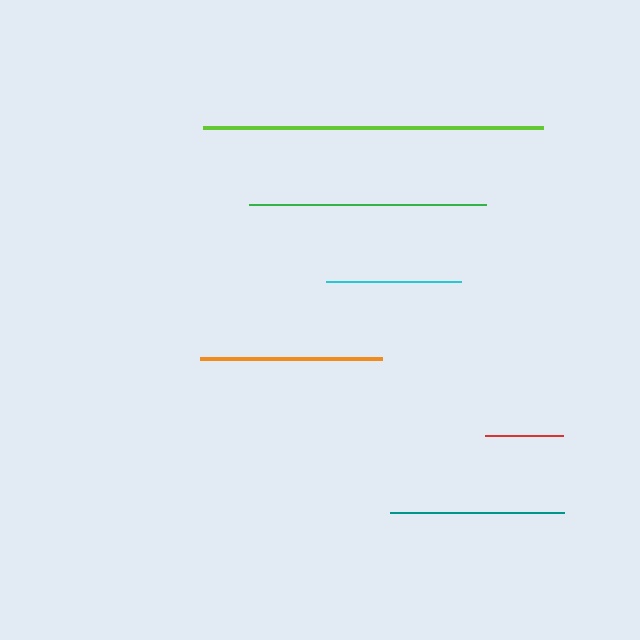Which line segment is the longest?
The lime line is the longest at approximately 341 pixels.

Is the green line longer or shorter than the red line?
The green line is longer than the red line.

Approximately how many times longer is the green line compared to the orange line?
The green line is approximately 1.3 times the length of the orange line.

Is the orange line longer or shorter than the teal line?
The orange line is longer than the teal line.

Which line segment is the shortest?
The red line is the shortest at approximately 78 pixels.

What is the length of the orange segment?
The orange segment is approximately 182 pixels long.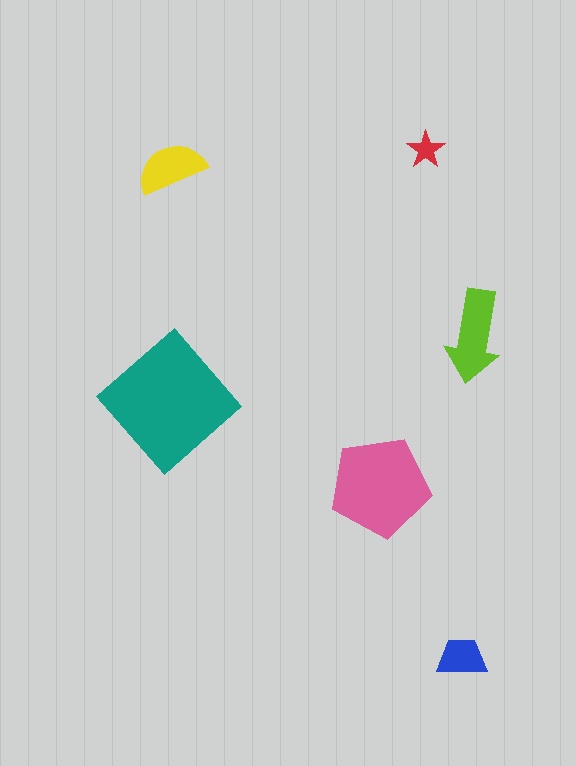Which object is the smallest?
The red star.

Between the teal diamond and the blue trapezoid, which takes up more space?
The teal diamond.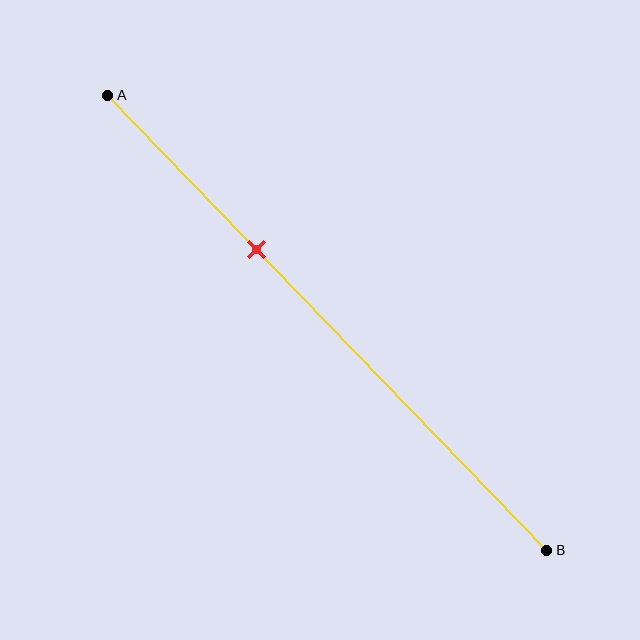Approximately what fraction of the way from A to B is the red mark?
The red mark is approximately 35% of the way from A to B.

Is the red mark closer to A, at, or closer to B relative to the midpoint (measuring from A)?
The red mark is closer to point A than the midpoint of segment AB.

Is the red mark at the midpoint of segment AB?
No, the mark is at about 35% from A, not at the 50% midpoint.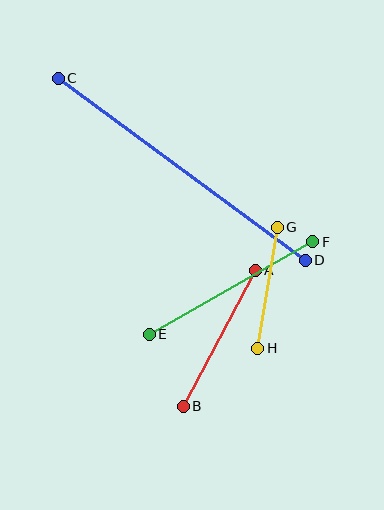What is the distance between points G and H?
The distance is approximately 122 pixels.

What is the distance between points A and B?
The distance is approximately 154 pixels.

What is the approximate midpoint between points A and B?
The midpoint is at approximately (219, 338) pixels.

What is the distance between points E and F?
The distance is approximately 188 pixels.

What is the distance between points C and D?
The distance is approximately 307 pixels.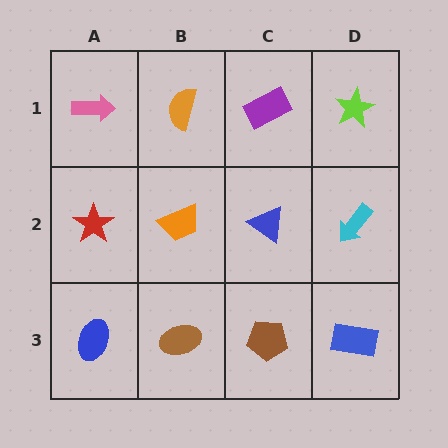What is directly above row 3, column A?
A red star.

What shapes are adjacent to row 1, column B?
An orange trapezoid (row 2, column B), a pink arrow (row 1, column A), a purple rectangle (row 1, column C).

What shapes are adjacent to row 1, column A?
A red star (row 2, column A), an orange semicircle (row 1, column B).